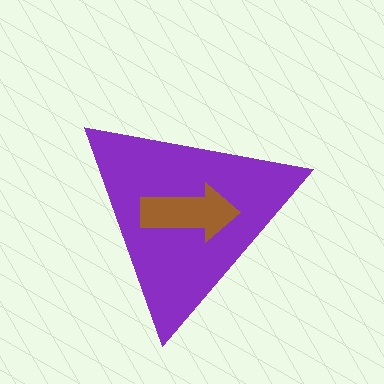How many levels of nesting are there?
2.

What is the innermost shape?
The brown arrow.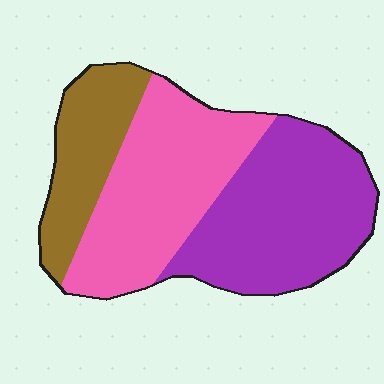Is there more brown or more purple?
Purple.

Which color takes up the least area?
Brown, at roughly 20%.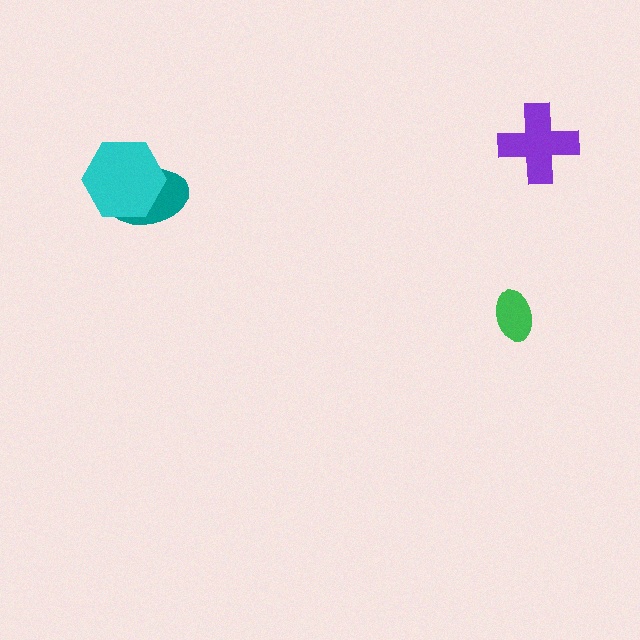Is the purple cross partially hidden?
No, no other shape covers it.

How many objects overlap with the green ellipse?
0 objects overlap with the green ellipse.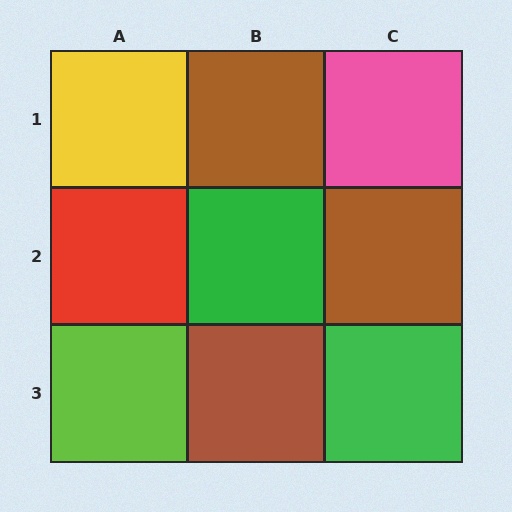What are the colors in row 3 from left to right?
Lime, brown, green.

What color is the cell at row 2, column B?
Green.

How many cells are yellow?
1 cell is yellow.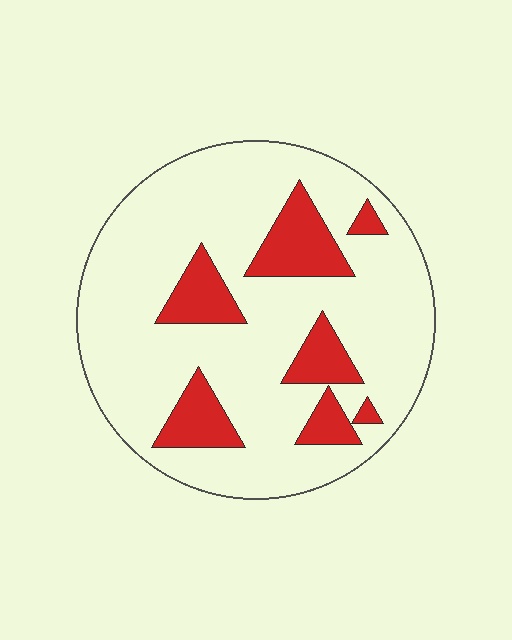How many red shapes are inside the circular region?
7.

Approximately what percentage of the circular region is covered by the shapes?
Approximately 20%.